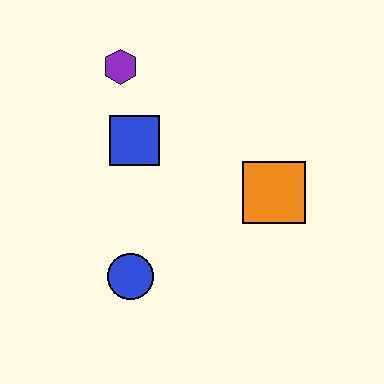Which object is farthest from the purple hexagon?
The blue circle is farthest from the purple hexagon.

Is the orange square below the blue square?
Yes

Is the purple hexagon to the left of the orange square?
Yes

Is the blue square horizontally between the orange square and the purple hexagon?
Yes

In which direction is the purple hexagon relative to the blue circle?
The purple hexagon is above the blue circle.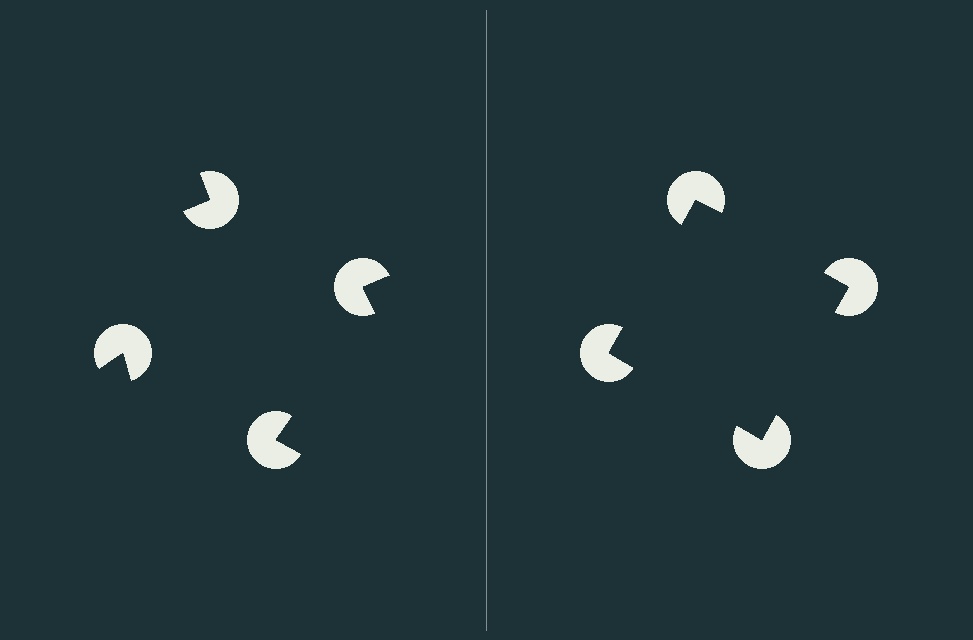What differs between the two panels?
The pac-man discs are positioned identically on both sides; only the wedge orientations differ. On the right they align to a square; on the left they are misaligned.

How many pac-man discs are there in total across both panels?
8 — 4 on each side.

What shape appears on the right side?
An illusory square.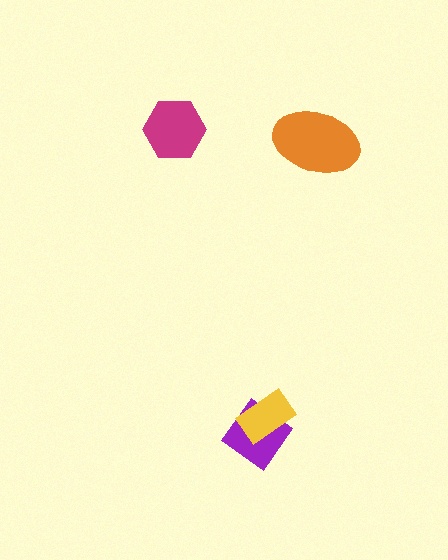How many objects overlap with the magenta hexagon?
0 objects overlap with the magenta hexagon.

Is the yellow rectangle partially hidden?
No, no other shape covers it.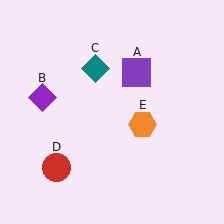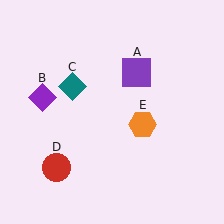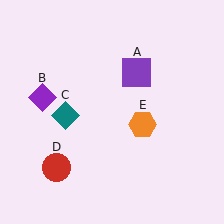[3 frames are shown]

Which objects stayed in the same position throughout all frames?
Purple square (object A) and purple diamond (object B) and red circle (object D) and orange hexagon (object E) remained stationary.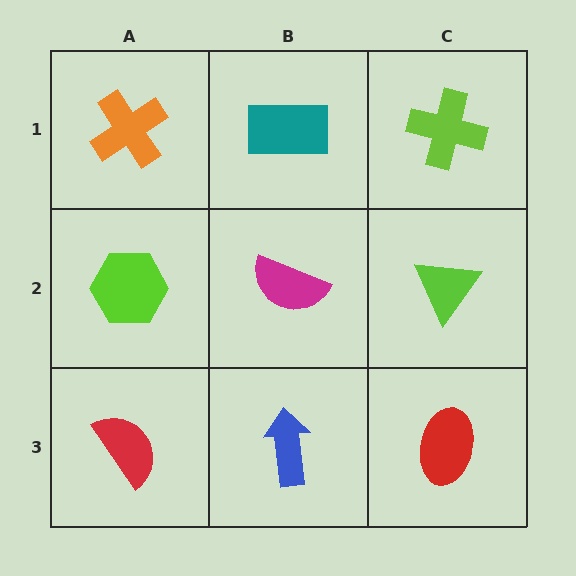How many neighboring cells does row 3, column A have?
2.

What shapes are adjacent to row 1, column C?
A lime triangle (row 2, column C), a teal rectangle (row 1, column B).